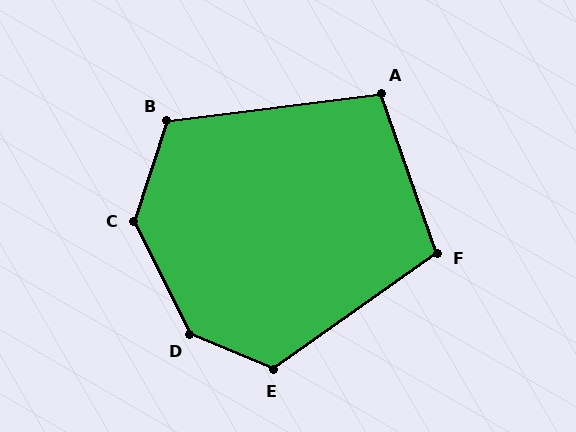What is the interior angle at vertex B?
Approximately 115 degrees (obtuse).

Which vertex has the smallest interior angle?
A, at approximately 102 degrees.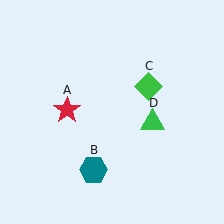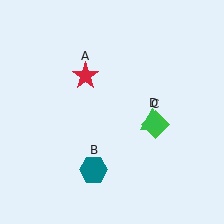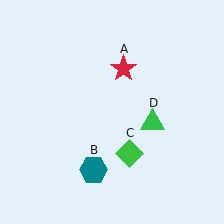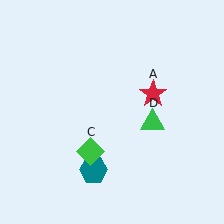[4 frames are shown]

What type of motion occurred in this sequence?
The red star (object A), green diamond (object C) rotated clockwise around the center of the scene.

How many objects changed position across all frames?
2 objects changed position: red star (object A), green diamond (object C).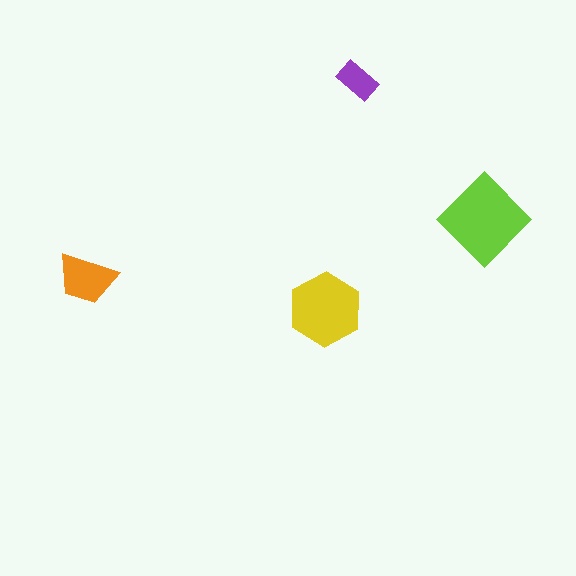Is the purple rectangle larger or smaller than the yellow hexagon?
Smaller.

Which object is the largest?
The lime diamond.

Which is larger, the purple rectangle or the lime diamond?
The lime diamond.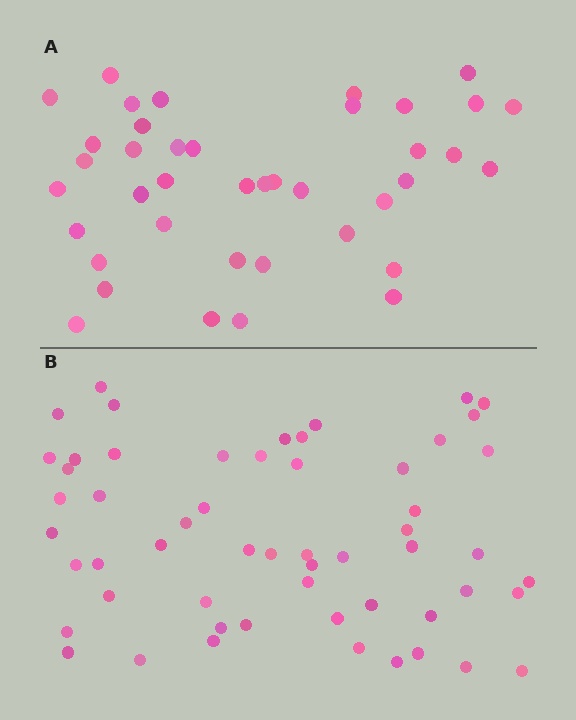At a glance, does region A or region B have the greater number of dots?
Region B (the bottom region) has more dots.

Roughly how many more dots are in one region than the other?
Region B has approximately 15 more dots than region A.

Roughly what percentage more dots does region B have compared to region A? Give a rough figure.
About 40% more.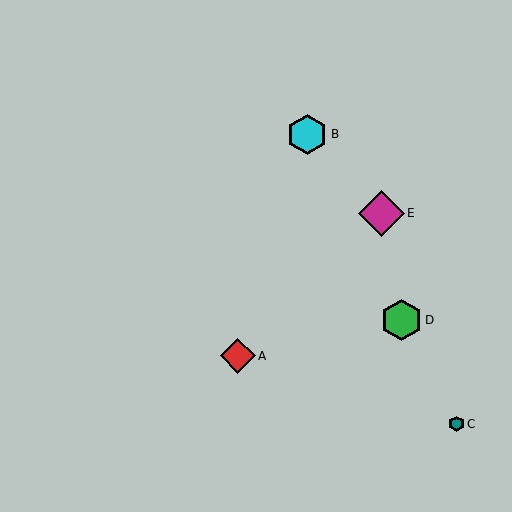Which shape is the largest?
The magenta diamond (labeled E) is the largest.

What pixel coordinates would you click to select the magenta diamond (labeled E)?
Click at (381, 213) to select the magenta diamond E.